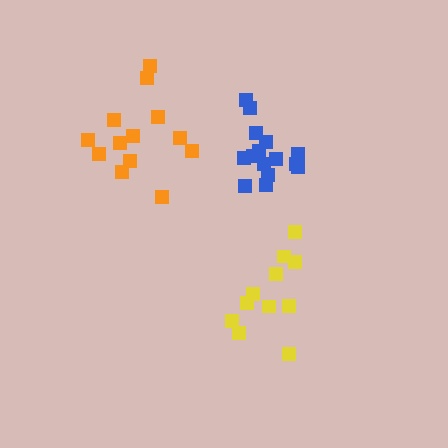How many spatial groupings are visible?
There are 3 spatial groupings.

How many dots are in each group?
Group 1: 11 dots, Group 2: 15 dots, Group 3: 13 dots (39 total).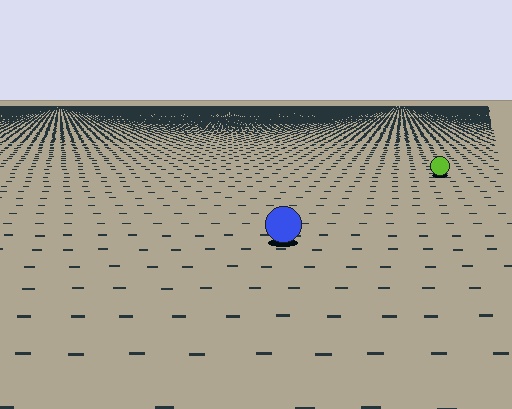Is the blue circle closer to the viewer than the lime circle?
Yes. The blue circle is closer — you can tell from the texture gradient: the ground texture is coarser near it.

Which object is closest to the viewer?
The blue circle is closest. The texture marks near it are larger and more spread out.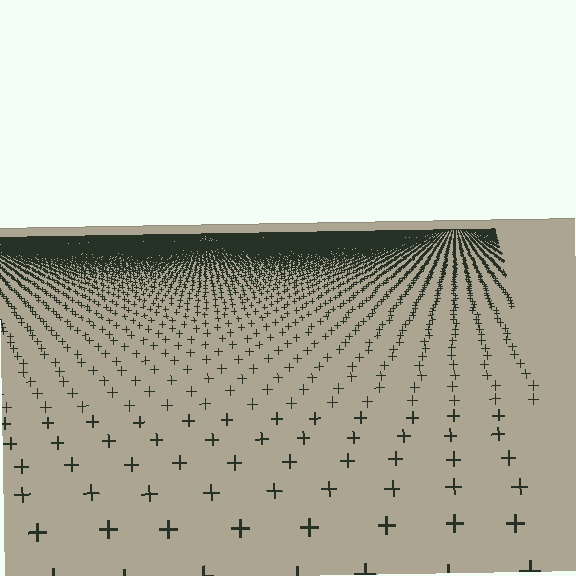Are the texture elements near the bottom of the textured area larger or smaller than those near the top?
Larger. Near the bottom, elements are closer to the viewer and appear at a bigger on-screen size.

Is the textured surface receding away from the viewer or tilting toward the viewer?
The surface is receding away from the viewer. Texture elements get smaller and denser toward the top.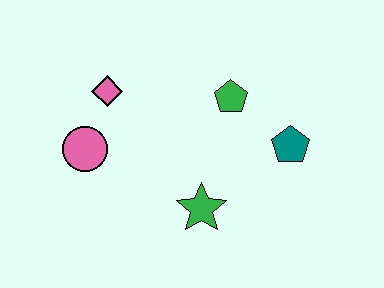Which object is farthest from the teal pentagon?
The pink circle is farthest from the teal pentagon.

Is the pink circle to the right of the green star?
No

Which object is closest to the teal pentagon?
The green pentagon is closest to the teal pentagon.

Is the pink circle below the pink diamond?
Yes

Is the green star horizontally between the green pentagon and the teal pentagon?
No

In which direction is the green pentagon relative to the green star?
The green pentagon is above the green star.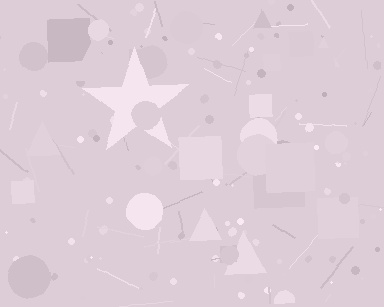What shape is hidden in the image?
A star is hidden in the image.